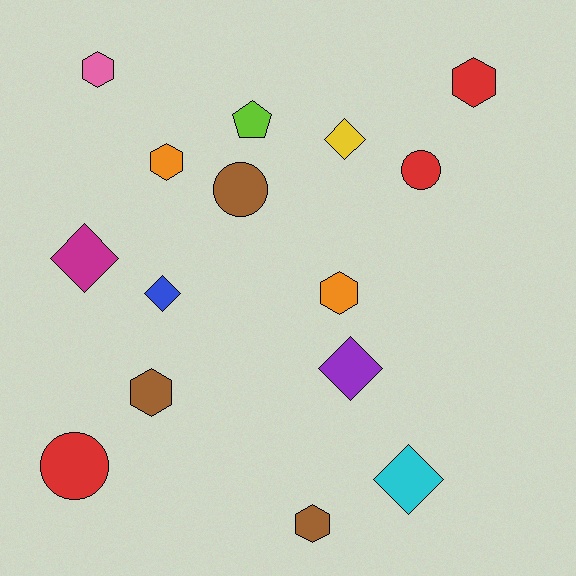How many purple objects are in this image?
There is 1 purple object.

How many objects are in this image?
There are 15 objects.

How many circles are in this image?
There are 3 circles.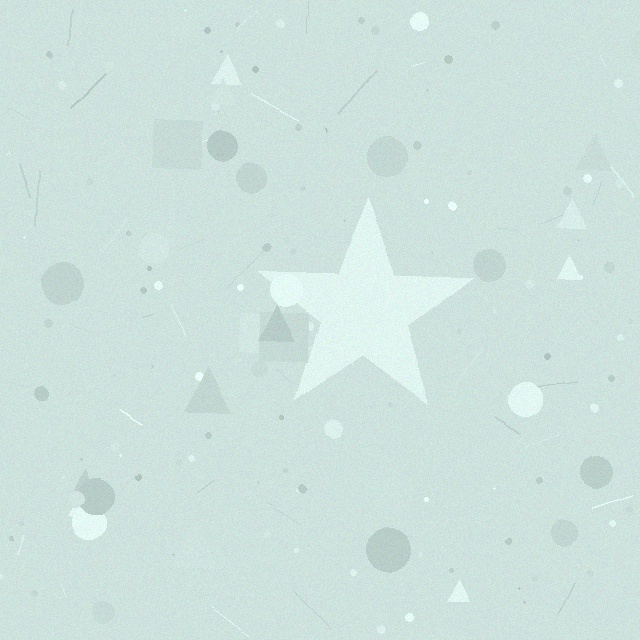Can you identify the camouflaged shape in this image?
The camouflaged shape is a star.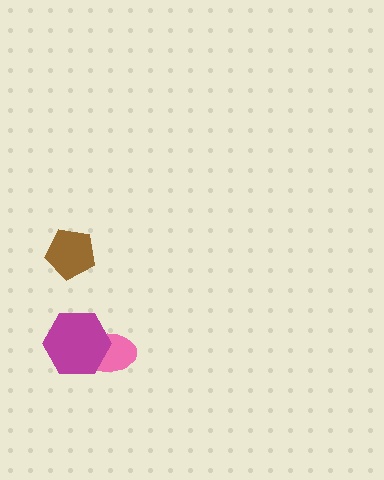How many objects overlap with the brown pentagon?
0 objects overlap with the brown pentagon.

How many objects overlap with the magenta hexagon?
1 object overlaps with the magenta hexagon.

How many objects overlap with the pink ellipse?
1 object overlaps with the pink ellipse.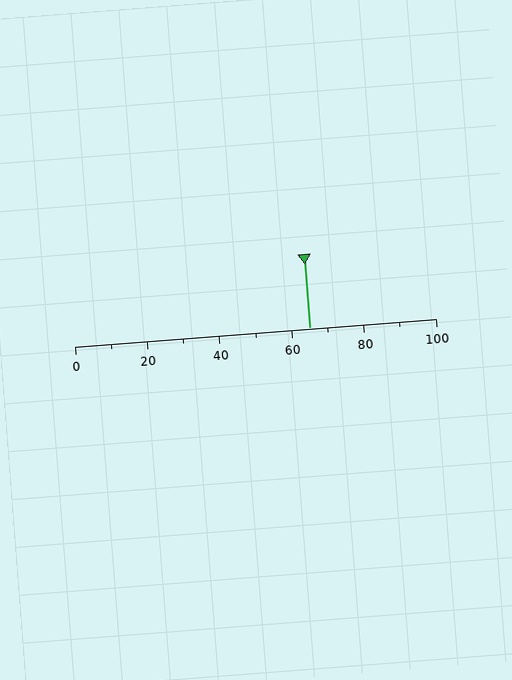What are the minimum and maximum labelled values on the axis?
The axis runs from 0 to 100.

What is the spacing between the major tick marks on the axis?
The major ticks are spaced 20 apart.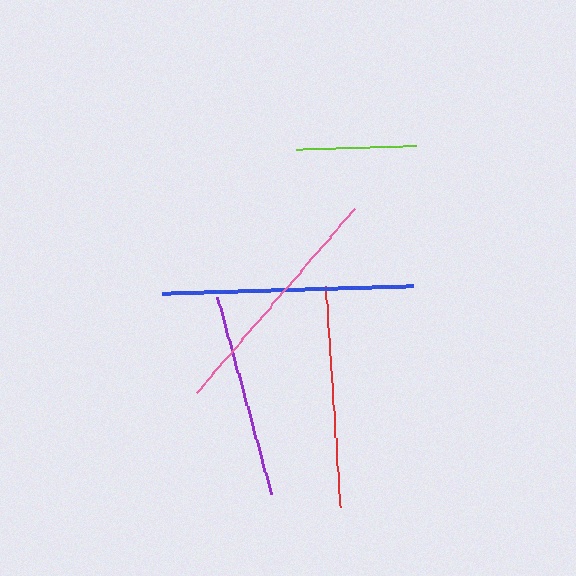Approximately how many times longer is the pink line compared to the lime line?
The pink line is approximately 2.0 times the length of the lime line.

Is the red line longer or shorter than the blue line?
The blue line is longer than the red line.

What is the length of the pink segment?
The pink segment is approximately 242 pixels long.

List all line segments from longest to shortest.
From longest to shortest: blue, pink, red, purple, lime.